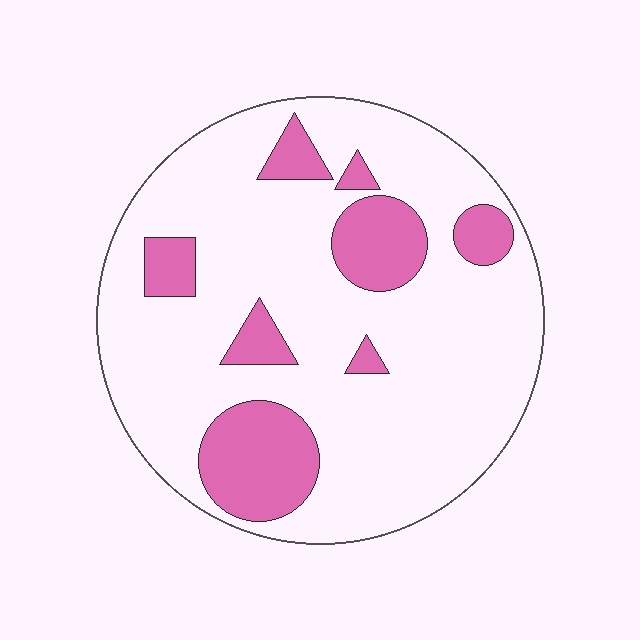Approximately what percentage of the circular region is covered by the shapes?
Approximately 20%.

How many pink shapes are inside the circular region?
8.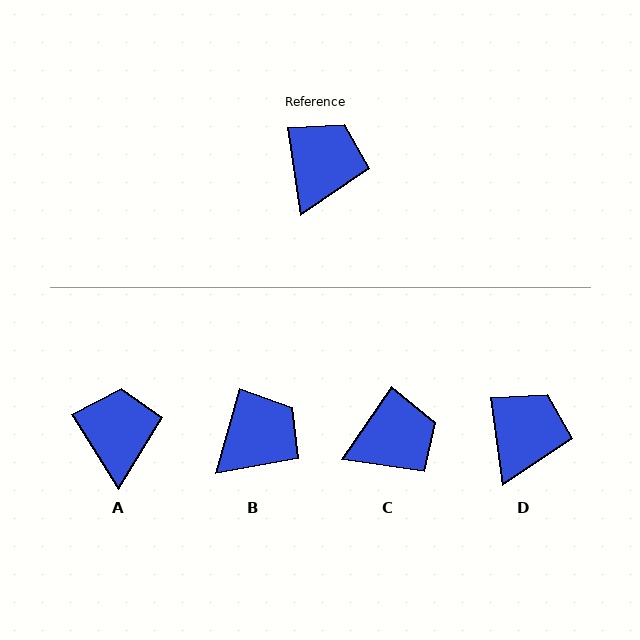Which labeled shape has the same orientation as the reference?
D.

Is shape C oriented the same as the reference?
No, it is off by about 42 degrees.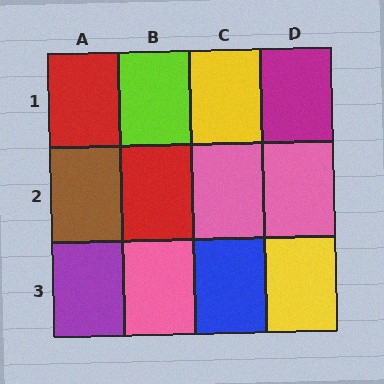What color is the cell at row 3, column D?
Yellow.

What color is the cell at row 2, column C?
Pink.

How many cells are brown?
1 cell is brown.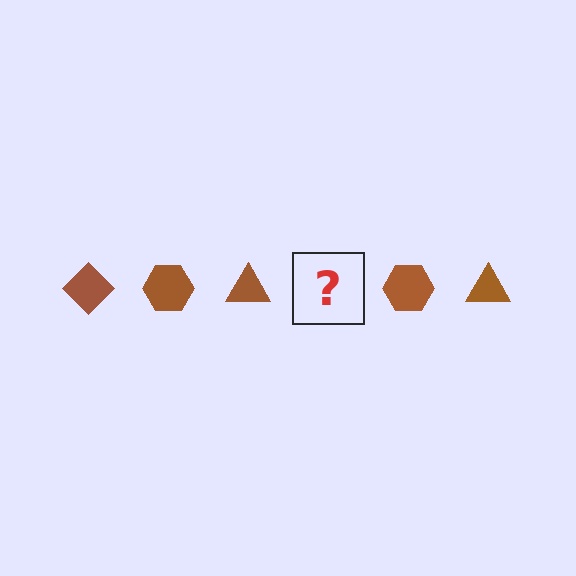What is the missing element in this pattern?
The missing element is a brown diamond.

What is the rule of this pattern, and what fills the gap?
The rule is that the pattern cycles through diamond, hexagon, triangle shapes in brown. The gap should be filled with a brown diamond.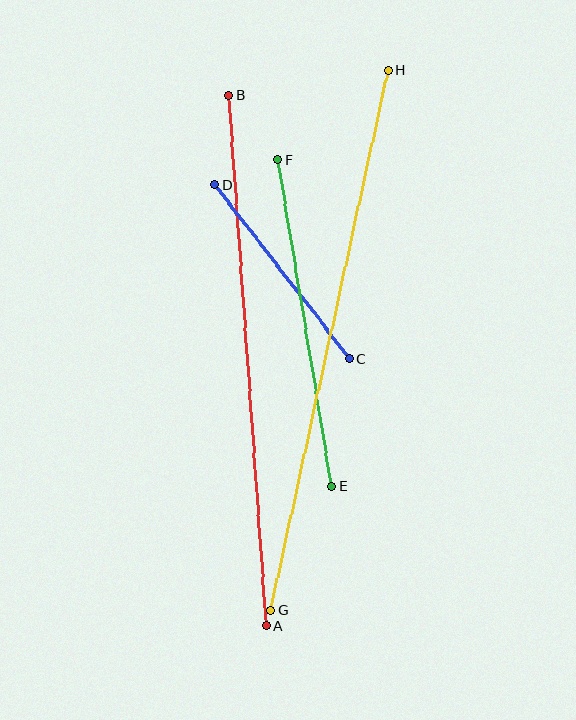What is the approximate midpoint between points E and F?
The midpoint is at approximately (305, 323) pixels.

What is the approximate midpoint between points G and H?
The midpoint is at approximately (329, 340) pixels.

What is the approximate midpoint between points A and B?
The midpoint is at approximately (248, 360) pixels.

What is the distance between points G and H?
The distance is approximately 553 pixels.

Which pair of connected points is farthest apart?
Points G and H are farthest apart.